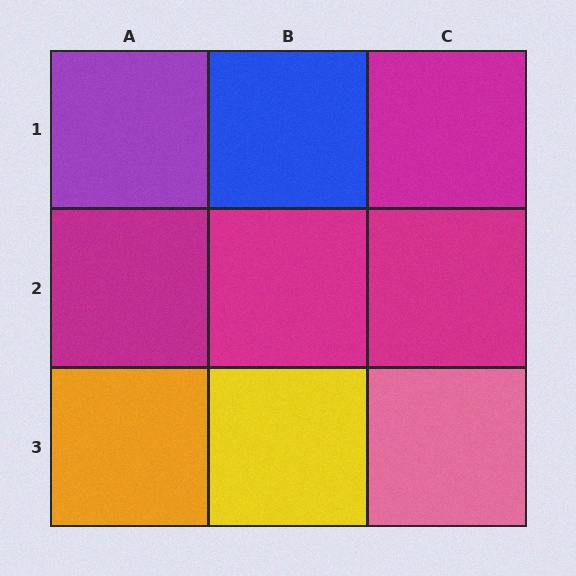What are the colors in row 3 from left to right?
Orange, yellow, pink.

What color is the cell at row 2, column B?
Magenta.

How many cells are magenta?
4 cells are magenta.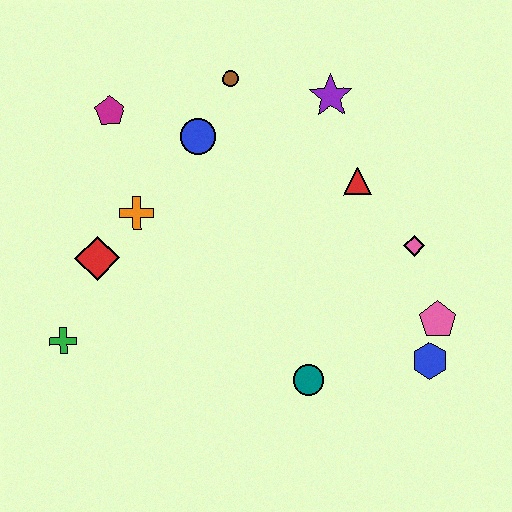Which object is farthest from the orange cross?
The blue hexagon is farthest from the orange cross.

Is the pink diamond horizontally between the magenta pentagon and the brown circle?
No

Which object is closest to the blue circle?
The brown circle is closest to the blue circle.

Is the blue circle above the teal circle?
Yes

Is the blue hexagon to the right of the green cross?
Yes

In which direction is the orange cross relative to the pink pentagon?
The orange cross is to the left of the pink pentagon.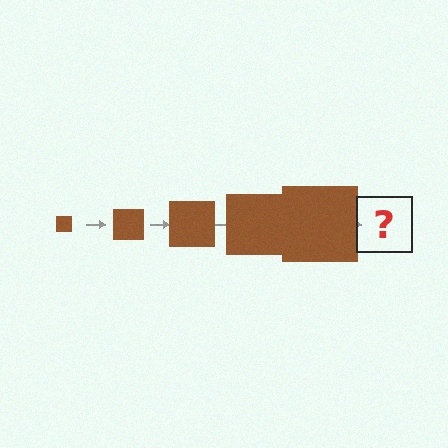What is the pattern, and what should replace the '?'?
The pattern is that the square gets progressively larger each step. The '?' should be a brown square, larger than the previous one.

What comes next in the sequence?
The next element should be a brown square, larger than the previous one.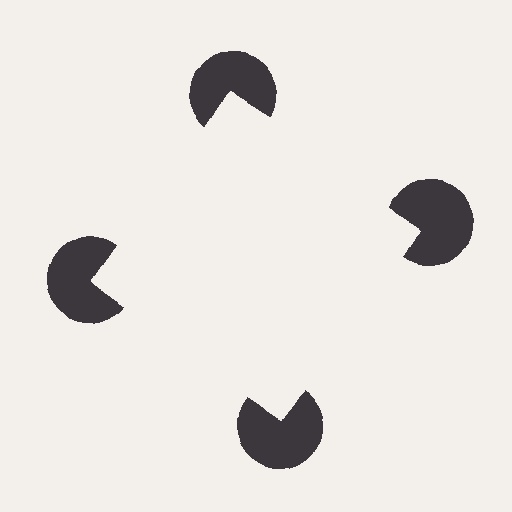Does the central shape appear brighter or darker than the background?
It typically appears slightly brighter than the background, even though no actual brightness change is drawn.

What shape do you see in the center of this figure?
An illusory square — its edges are inferred from the aligned wedge cuts in the pac-man discs, not physically drawn.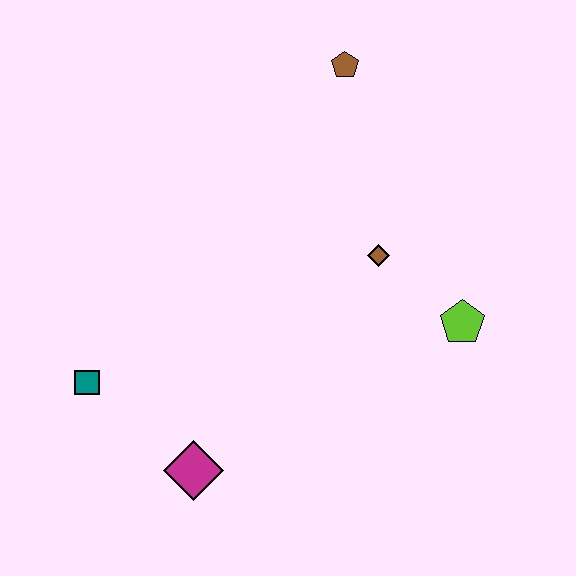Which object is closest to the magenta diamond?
The teal square is closest to the magenta diamond.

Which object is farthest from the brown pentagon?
The magenta diamond is farthest from the brown pentagon.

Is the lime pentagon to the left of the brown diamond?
No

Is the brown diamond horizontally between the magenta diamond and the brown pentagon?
No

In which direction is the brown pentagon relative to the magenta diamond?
The brown pentagon is above the magenta diamond.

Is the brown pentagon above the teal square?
Yes